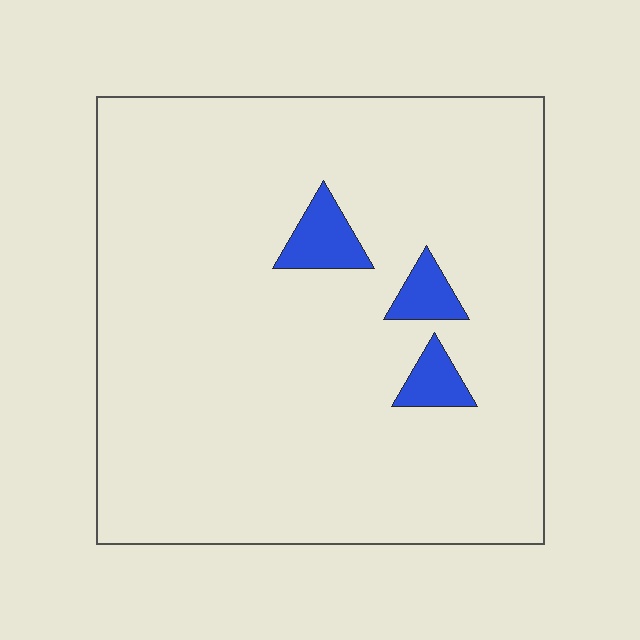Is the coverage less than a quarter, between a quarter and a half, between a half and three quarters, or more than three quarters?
Less than a quarter.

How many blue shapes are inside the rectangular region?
3.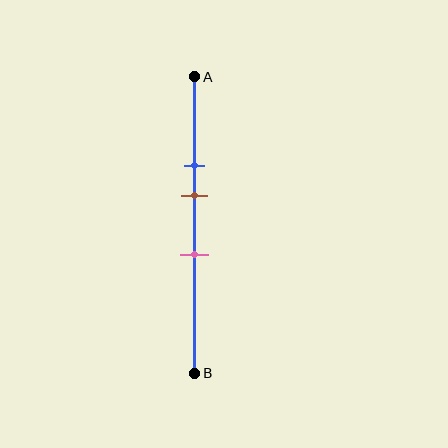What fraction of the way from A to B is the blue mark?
The blue mark is approximately 30% (0.3) of the way from A to B.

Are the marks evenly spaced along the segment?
Yes, the marks are approximately evenly spaced.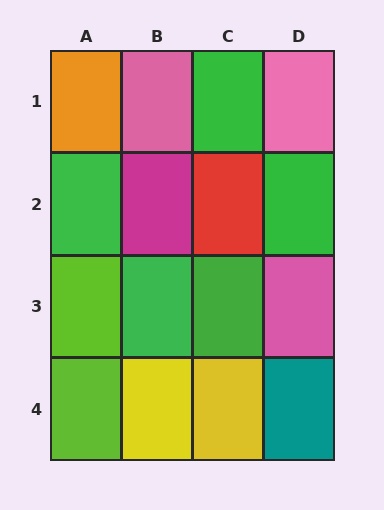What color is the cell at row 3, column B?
Green.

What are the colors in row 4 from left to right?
Lime, yellow, yellow, teal.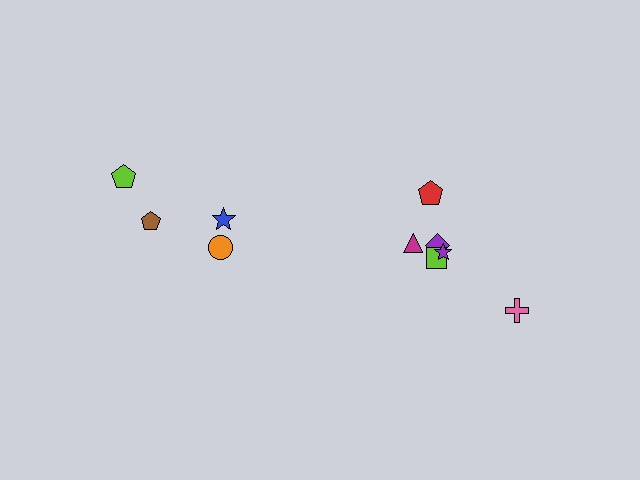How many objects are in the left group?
There are 4 objects.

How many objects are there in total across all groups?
There are 10 objects.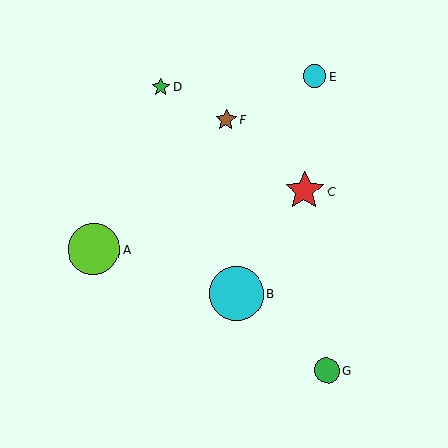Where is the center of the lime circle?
The center of the lime circle is at (94, 249).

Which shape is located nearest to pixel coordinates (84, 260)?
The lime circle (labeled A) at (94, 249) is nearest to that location.